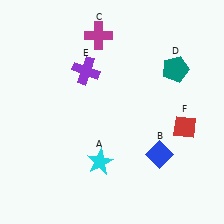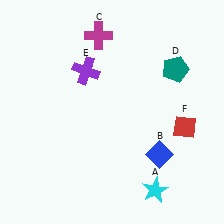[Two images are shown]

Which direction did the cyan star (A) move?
The cyan star (A) moved right.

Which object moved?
The cyan star (A) moved right.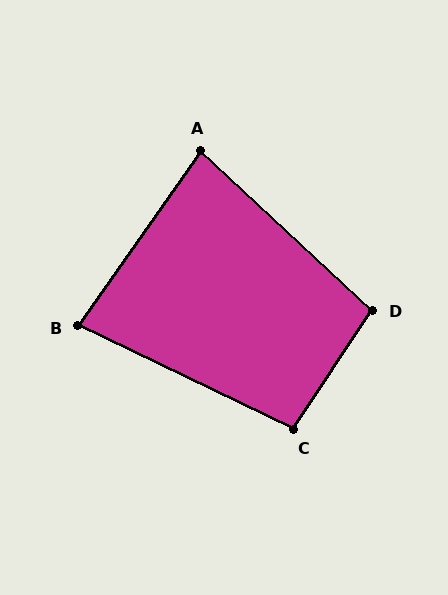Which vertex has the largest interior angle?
D, at approximately 99 degrees.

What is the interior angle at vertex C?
Approximately 98 degrees (obtuse).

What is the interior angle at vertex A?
Approximately 82 degrees (acute).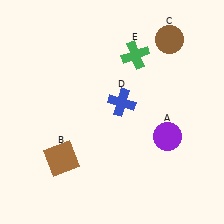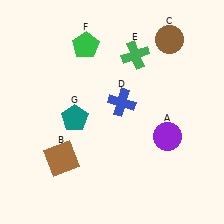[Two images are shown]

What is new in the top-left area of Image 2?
A green pentagon (F) was added in the top-left area of Image 2.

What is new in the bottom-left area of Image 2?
A teal pentagon (G) was added in the bottom-left area of Image 2.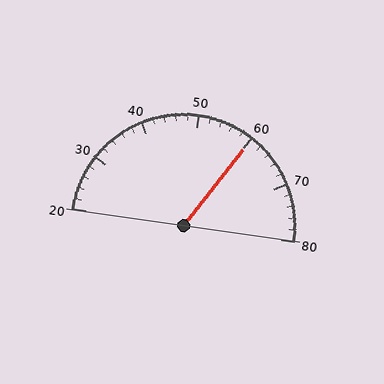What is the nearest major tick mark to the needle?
The nearest major tick mark is 60.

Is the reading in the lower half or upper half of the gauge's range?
The reading is in the upper half of the range (20 to 80).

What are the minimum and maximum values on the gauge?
The gauge ranges from 20 to 80.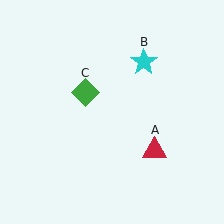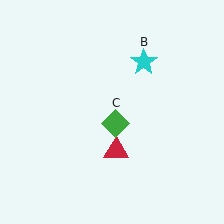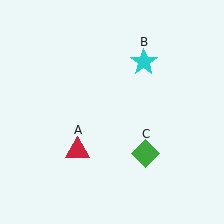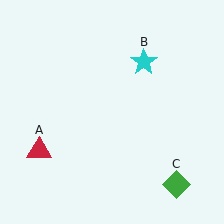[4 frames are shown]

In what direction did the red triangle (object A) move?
The red triangle (object A) moved left.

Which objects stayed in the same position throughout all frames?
Cyan star (object B) remained stationary.